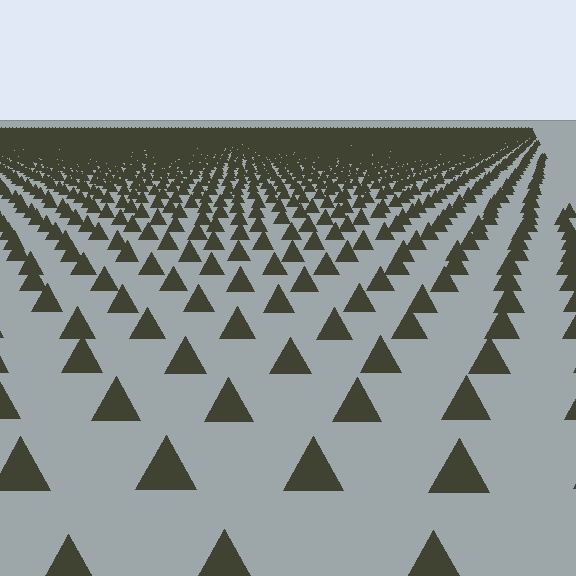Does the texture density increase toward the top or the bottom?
Density increases toward the top.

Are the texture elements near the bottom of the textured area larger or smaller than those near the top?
Larger. Near the bottom, elements are closer to the viewer and appear at a bigger on-screen size.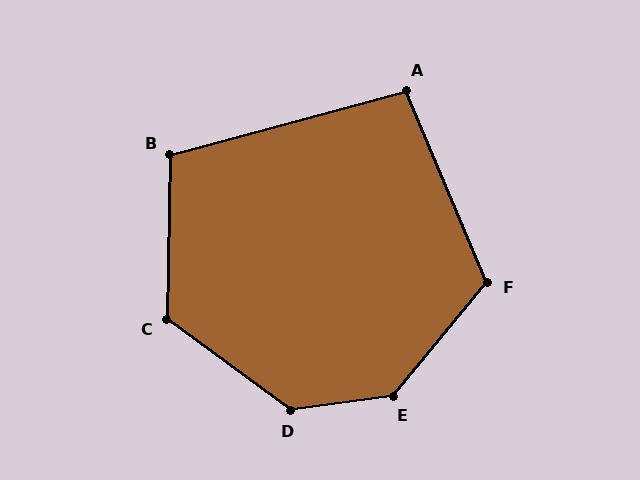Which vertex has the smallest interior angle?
A, at approximately 98 degrees.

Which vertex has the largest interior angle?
E, at approximately 137 degrees.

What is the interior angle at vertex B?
Approximately 106 degrees (obtuse).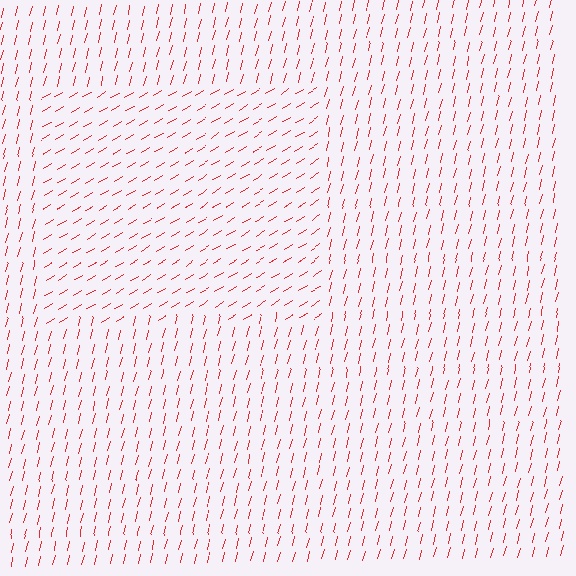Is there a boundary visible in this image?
Yes, there is a texture boundary formed by a change in line orientation.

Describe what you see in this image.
The image is filled with small red line segments. A rectangle region in the image has lines oriented differently from the surrounding lines, creating a visible texture boundary.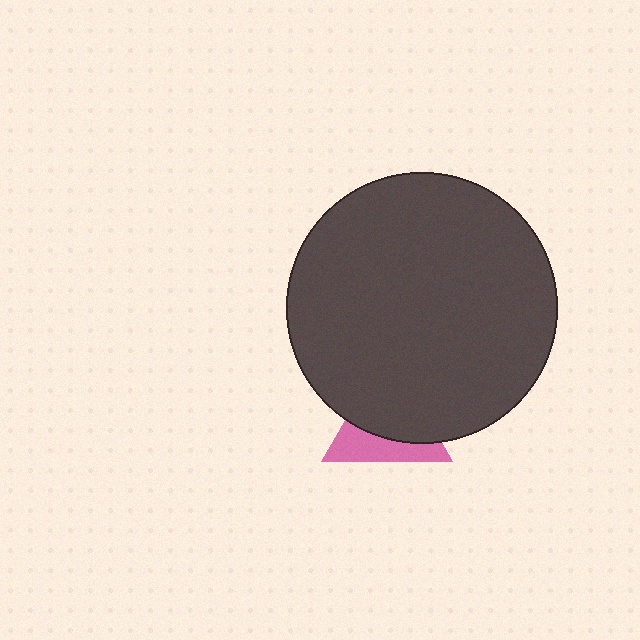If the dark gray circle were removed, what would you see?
You would see the complete pink triangle.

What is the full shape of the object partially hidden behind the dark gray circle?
The partially hidden object is a pink triangle.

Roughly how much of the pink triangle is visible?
A small part of it is visible (roughly 39%).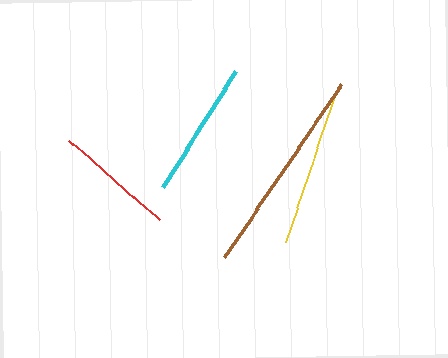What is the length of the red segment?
The red segment is approximately 120 pixels long.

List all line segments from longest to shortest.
From longest to shortest: brown, yellow, cyan, red.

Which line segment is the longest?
The brown line is the longest at approximately 209 pixels.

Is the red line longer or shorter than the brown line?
The brown line is longer than the red line.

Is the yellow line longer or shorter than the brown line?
The brown line is longer than the yellow line.